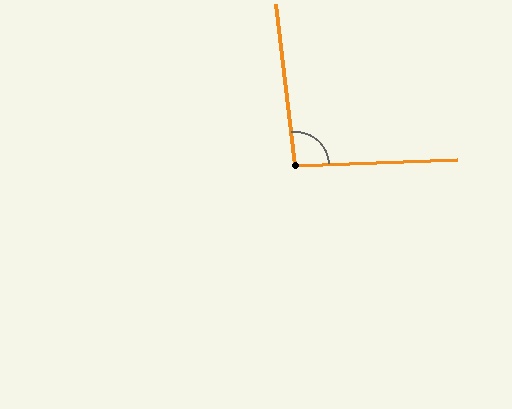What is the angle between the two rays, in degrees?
Approximately 95 degrees.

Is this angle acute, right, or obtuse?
It is approximately a right angle.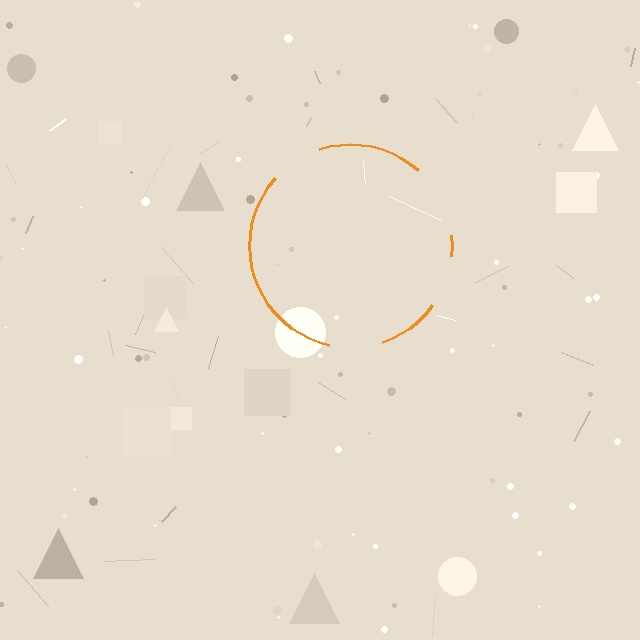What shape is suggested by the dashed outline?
The dashed outline suggests a circle.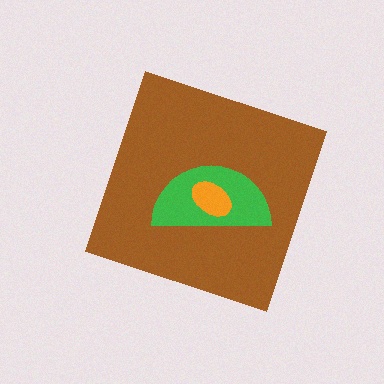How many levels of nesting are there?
3.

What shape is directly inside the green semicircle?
The orange ellipse.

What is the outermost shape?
The brown diamond.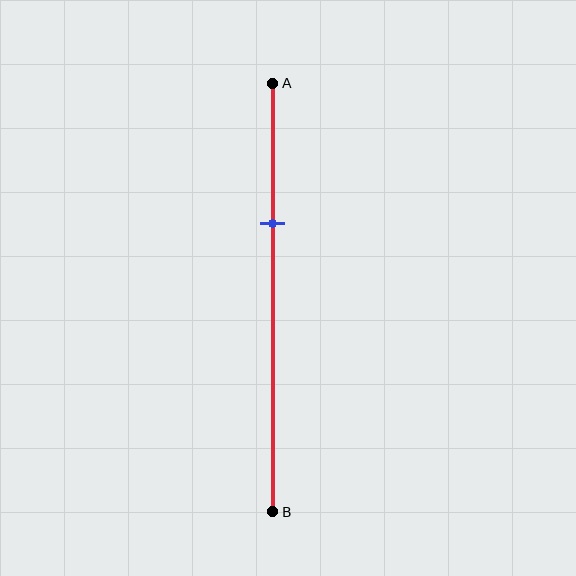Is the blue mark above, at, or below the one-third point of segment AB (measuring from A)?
The blue mark is approximately at the one-third point of segment AB.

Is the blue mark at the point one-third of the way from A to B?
Yes, the mark is approximately at the one-third point.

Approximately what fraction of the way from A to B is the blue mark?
The blue mark is approximately 35% of the way from A to B.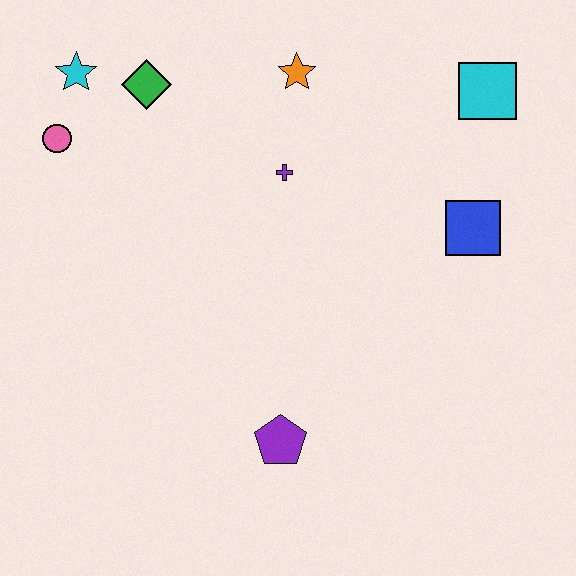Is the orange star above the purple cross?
Yes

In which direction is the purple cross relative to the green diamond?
The purple cross is to the right of the green diamond.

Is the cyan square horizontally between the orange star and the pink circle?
No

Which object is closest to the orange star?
The purple cross is closest to the orange star.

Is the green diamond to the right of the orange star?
No